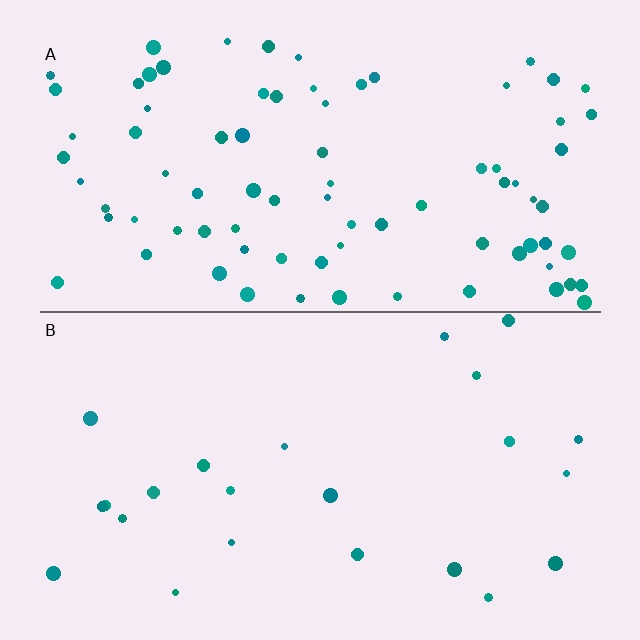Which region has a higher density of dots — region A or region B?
A (the top).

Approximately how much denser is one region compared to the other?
Approximately 3.5× — region A over region B.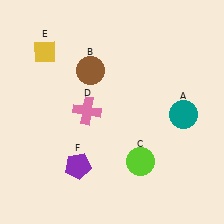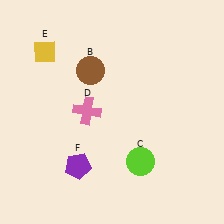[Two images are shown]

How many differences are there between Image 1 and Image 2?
There is 1 difference between the two images.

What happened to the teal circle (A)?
The teal circle (A) was removed in Image 2. It was in the bottom-right area of Image 1.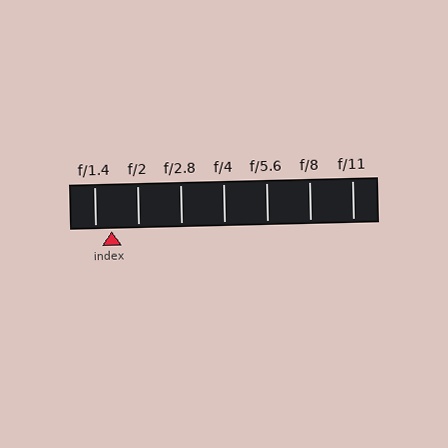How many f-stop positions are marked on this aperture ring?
There are 7 f-stop positions marked.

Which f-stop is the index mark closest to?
The index mark is closest to f/1.4.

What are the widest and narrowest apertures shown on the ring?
The widest aperture shown is f/1.4 and the narrowest is f/11.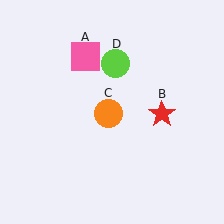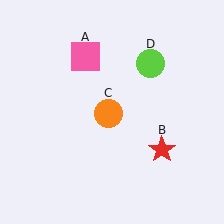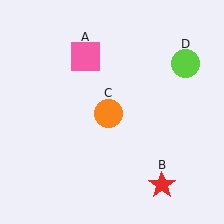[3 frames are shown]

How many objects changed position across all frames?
2 objects changed position: red star (object B), lime circle (object D).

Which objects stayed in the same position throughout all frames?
Pink square (object A) and orange circle (object C) remained stationary.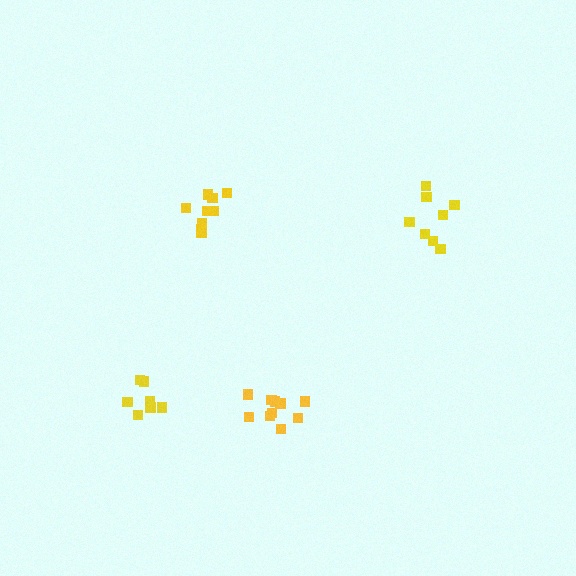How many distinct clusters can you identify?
There are 4 distinct clusters.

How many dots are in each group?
Group 1: 8 dots, Group 2: 10 dots, Group 3: 7 dots, Group 4: 9 dots (34 total).